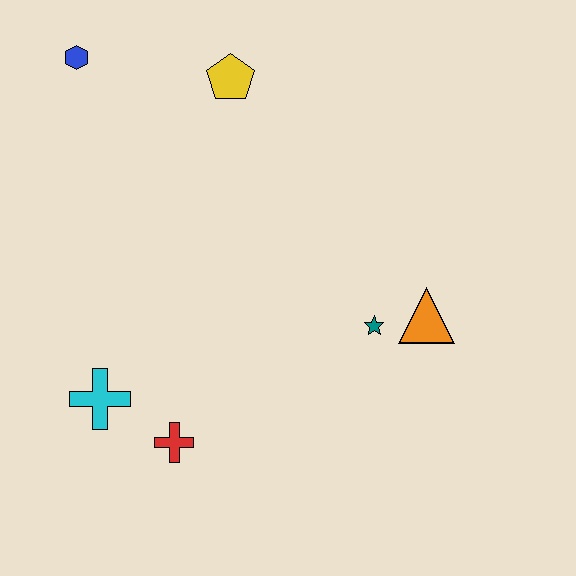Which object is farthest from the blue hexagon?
The orange triangle is farthest from the blue hexagon.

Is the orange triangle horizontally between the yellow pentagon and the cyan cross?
No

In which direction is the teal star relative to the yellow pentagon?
The teal star is below the yellow pentagon.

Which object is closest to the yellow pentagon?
The blue hexagon is closest to the yellow pentagon.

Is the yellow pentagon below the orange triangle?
No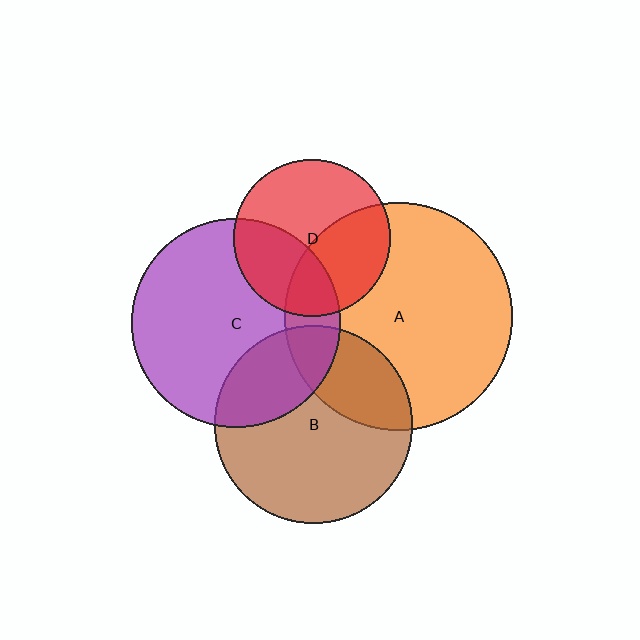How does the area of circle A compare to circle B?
Approximately 1.3 times.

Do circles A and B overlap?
Yes.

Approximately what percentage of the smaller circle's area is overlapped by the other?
Approximately 25%.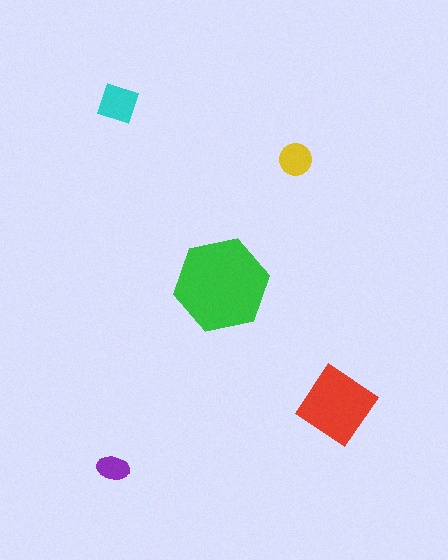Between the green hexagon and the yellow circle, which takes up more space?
The green hexagon.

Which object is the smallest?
The purple ellipse.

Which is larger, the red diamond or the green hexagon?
The green hexagon.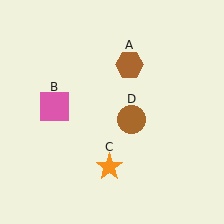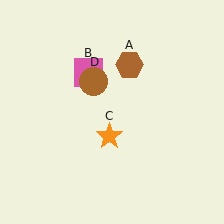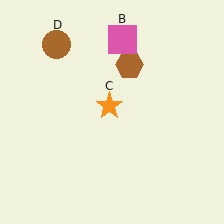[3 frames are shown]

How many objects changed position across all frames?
3 objects changed position: pink square (object B), orange star (object C), brown circle (object D).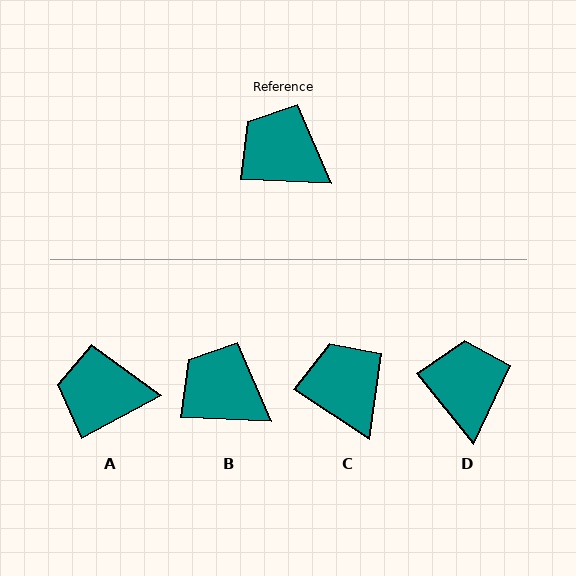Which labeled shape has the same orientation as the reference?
B.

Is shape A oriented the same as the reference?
No, it is off by about 31 degrees.